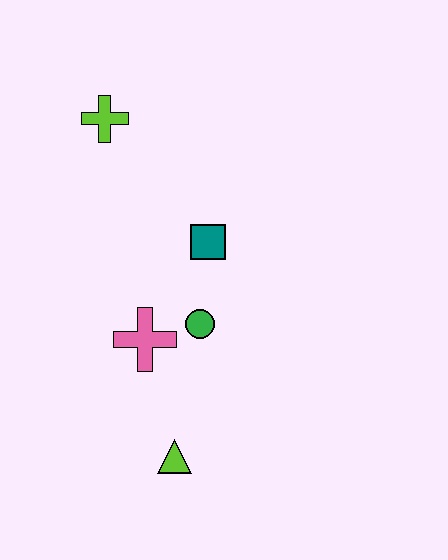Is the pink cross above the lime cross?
No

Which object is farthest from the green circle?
The lime cross is farthest from the green circle.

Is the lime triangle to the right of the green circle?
No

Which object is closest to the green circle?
The pink cross is closest to the green circle.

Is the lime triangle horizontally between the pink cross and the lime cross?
No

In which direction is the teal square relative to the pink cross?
The teal square is above the pink cross.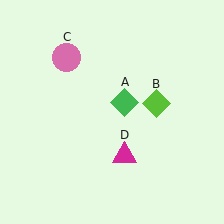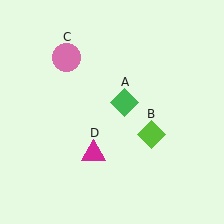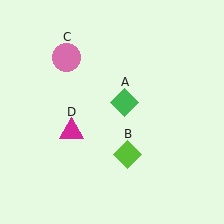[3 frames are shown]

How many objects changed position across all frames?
2 objects changed position: lime diamond (object B), magenta triangle (object D).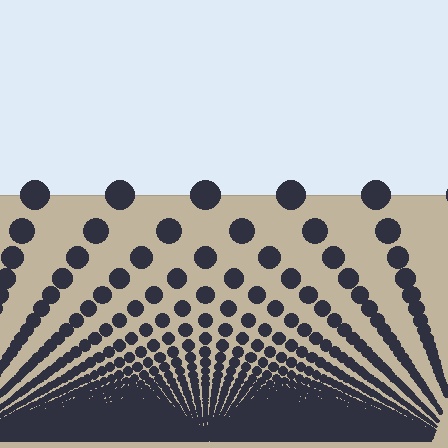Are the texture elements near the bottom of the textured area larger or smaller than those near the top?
Smaller. The gradient is inverted — elements near the bottom are smaller and denser.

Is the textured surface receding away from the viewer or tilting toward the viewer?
The surface appears to tilt toward the viewer. Texture elements get larger and sparser toward the top.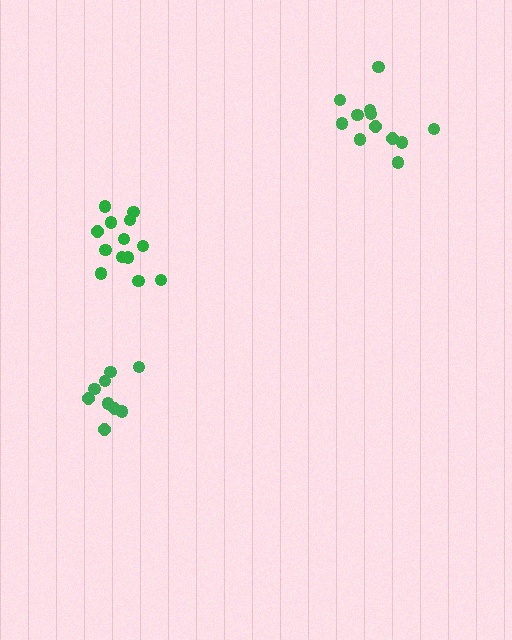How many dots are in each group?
Group 1: 12 dots, Group 2: 9 dots, Group 3: 13 dots (34 total).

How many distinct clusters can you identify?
There are 3 distinct clusters.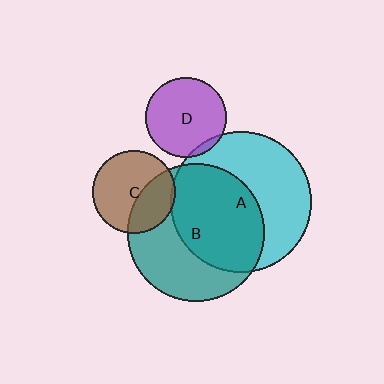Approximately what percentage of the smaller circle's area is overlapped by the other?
Approximately 35%.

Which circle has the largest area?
Circle A (cyan).